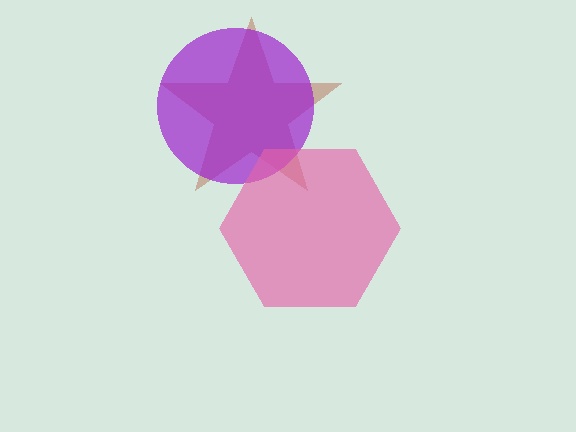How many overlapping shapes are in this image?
There are 3 overlapping shapes in the image.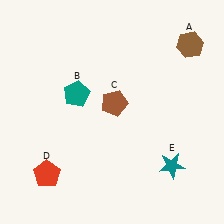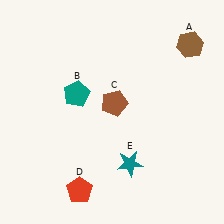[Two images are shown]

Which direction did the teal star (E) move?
The teal star (E) moved left.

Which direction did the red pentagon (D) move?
The red pentagon (D) moved right.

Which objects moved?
The objects that moved are: the red pentagon (D), the teal star (E).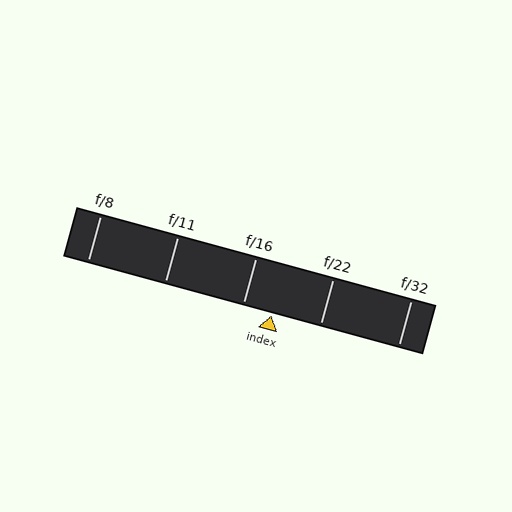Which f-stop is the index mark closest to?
The index mark is closest to f/16.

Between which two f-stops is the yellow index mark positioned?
The index mark is between f/16 and f/22.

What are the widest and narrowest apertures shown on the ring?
The widest aperture shown is f/8 and the narrowest is f/32.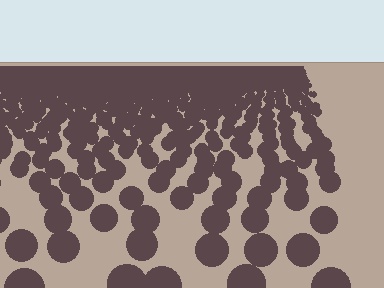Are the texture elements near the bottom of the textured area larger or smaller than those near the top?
Larger. Near the bottom, elements are closer to the viewer and appear at a bigger on-screen size.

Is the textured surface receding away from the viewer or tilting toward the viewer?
The surface is receding away from the viewer. Texture elements get smaller and denser toward the top.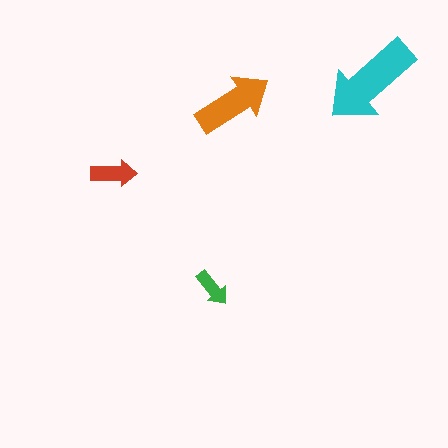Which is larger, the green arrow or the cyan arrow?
The cyan one.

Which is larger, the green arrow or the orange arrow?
The orange one.